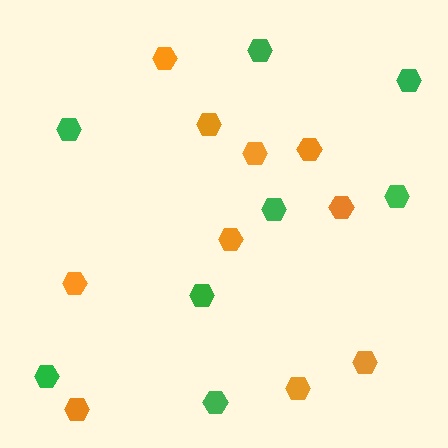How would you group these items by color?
There are 2 groups: one group of orange hexagons (10) and one group of green hexagons (8).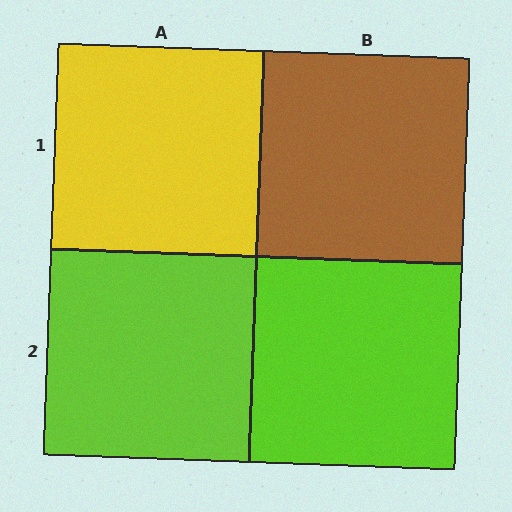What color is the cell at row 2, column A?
Lime.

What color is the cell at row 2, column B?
Lime.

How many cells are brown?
1 cell is brown.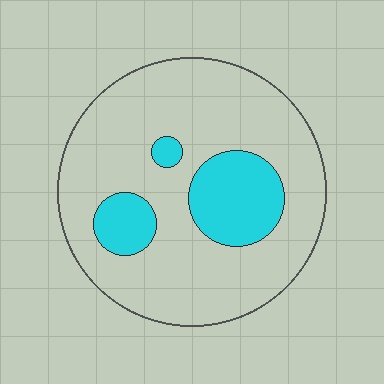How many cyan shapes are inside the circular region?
3.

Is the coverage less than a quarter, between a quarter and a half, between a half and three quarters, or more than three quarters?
Less than a quarter.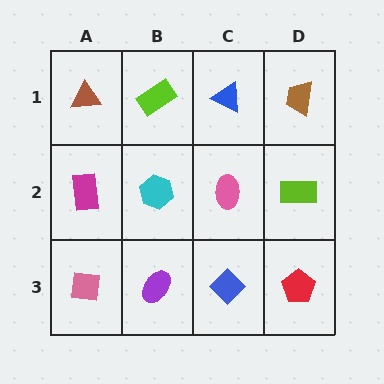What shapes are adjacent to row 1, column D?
A lime rectangle (row 2, column D), a blue triangle (row 1, column C).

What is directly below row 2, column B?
A purple ellipse.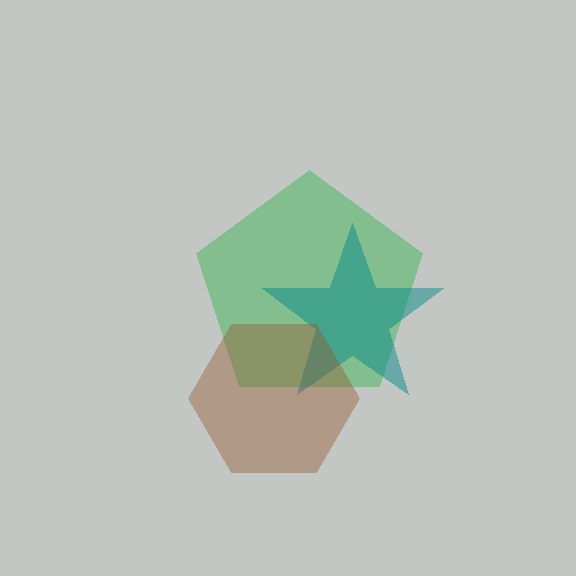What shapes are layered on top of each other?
The layered shapes are: a green pentagon, a teal star, a brown hexagon.